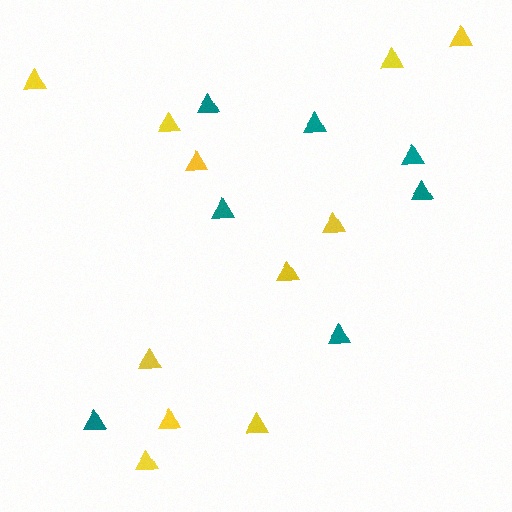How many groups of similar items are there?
There are 2 groups: one group of yellow triangles (11) and one group of teal triangles (7).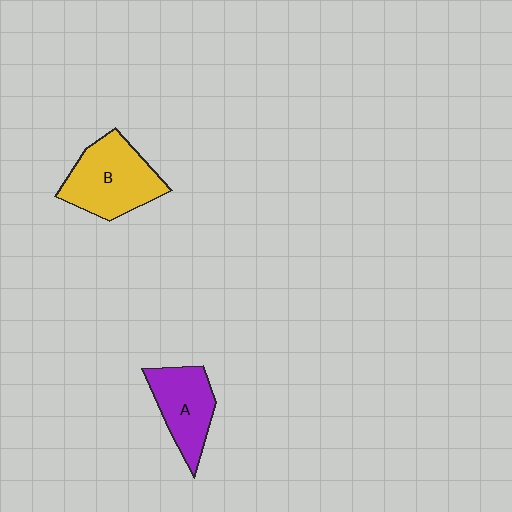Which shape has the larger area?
Shape B (yellow).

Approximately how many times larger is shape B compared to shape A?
Approximately 1.3 times.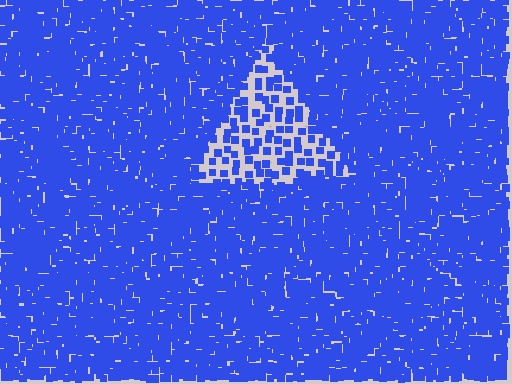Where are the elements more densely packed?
The elements are more densely packed outside the triangle boundary.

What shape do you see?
I see a triangle.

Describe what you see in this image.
The image contains small blue elements arranged at two different densities. A triangle-shaped region is visible where the elements are less densely packed than the surrounding area.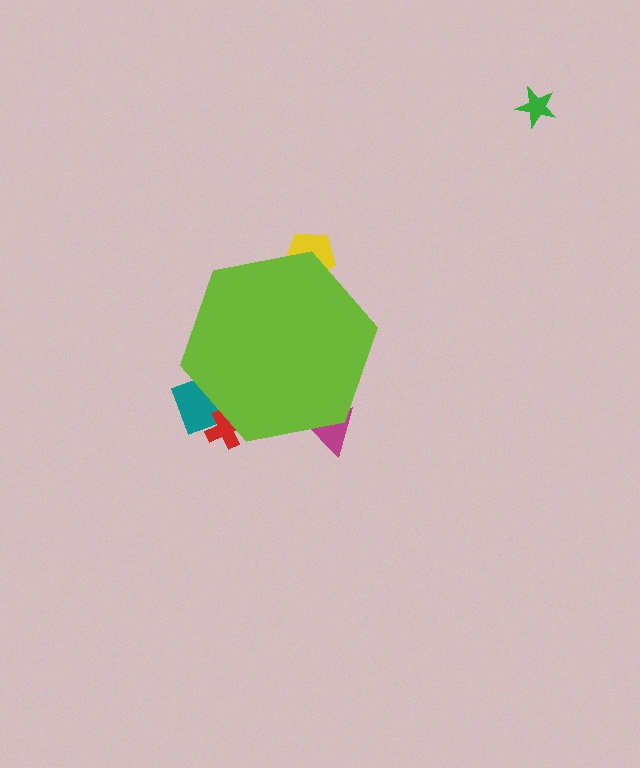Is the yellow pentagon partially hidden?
Yes, the yellow pentagon is partially hidden behind the lime hexagon.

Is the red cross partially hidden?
Yes, the red cross is partially hidden behind the lime hexagon.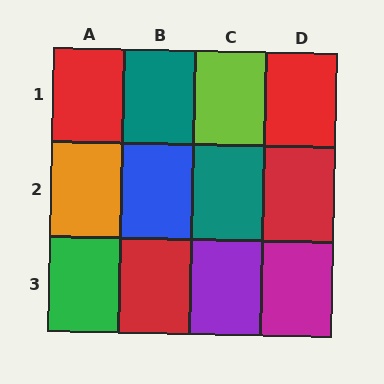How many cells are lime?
1 cell is lime.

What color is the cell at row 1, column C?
Lime.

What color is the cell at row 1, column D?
Red.